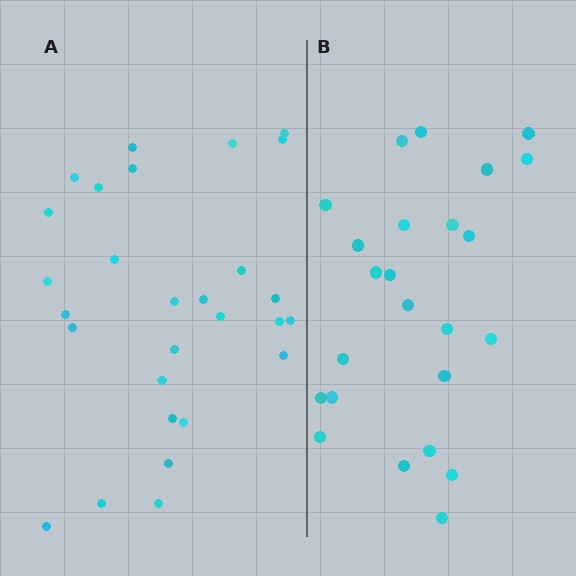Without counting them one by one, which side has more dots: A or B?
Region A (the left region) has more dots.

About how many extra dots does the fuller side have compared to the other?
Region A has about 4 more dots than region B.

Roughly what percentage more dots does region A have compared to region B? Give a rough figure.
About 15% more.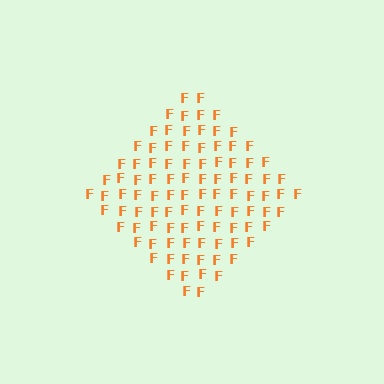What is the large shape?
The large shape is a diamond.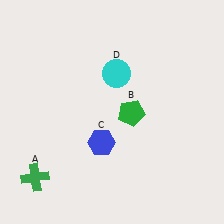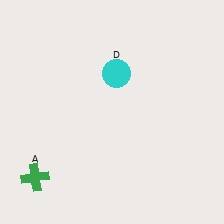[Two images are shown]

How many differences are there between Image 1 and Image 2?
There are 2 differences between the two images.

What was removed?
The green pentagon (B), the blue hexagon (C) were removed in Image 2.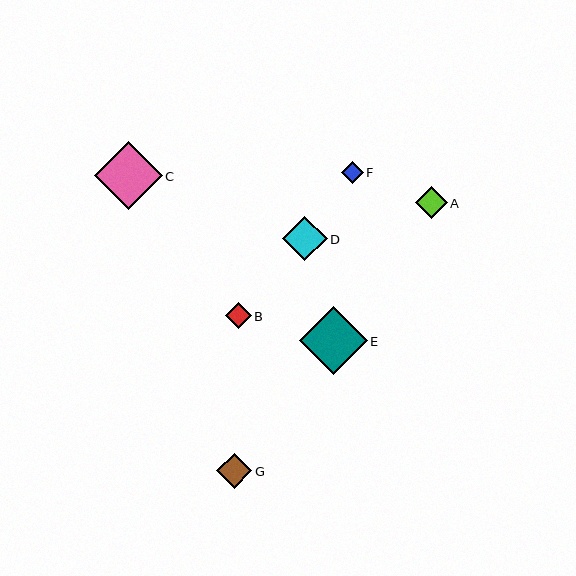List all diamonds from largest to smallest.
From largest to smallest: E, C, D, G, A, B, F.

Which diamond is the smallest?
Diamond F is the smallest with a size of approximately 22 pixels.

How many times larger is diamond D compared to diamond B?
Diamond D is approximately 1.7 times the size of diamond B.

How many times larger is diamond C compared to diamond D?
Diamond C is approximately 1.5 times the size of diamond D.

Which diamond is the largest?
Diamond E is the largest with a size of approximately 68 pixels.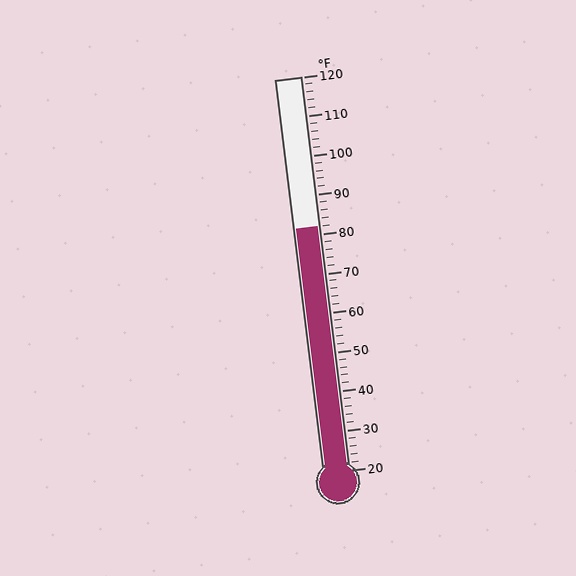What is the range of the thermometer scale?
The thermometer scale ranges from 20°F to 120°F.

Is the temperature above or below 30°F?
The temperature is above 30°F.